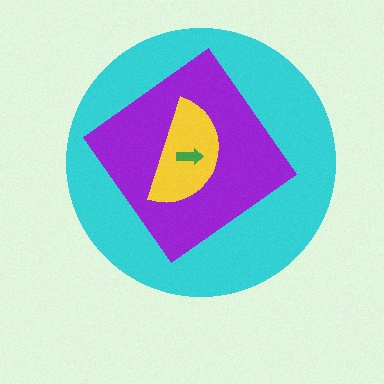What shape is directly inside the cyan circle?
The purple diamond.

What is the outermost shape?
The cyan circle.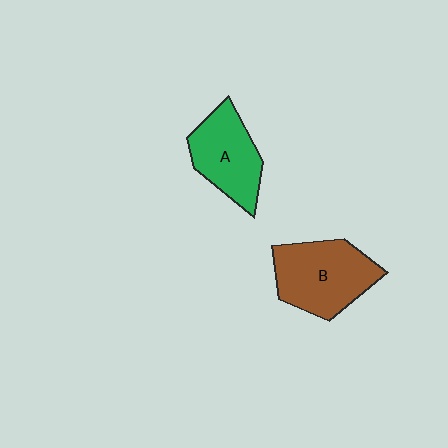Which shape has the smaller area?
Shape A (green).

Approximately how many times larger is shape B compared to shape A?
Approximately 1.2 times.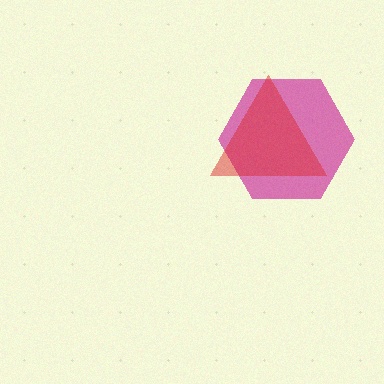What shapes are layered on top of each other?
The layered shapes are: a magenta hexagon, a red triangle.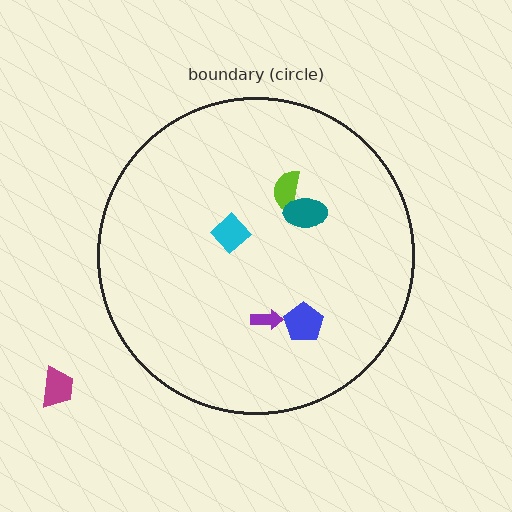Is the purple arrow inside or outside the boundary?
Inside.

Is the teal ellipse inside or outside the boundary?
Inside.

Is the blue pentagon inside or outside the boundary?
Inside.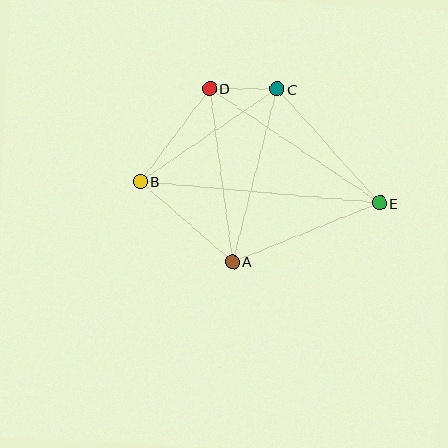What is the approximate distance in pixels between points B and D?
The distance between B and D is approximately 116 pixels.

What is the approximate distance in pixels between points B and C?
The distance between B and C is approximately 165 pixels.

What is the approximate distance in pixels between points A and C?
The distance between A and C is approximately 178 pixels.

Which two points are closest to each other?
Points C and D are closest to each other.